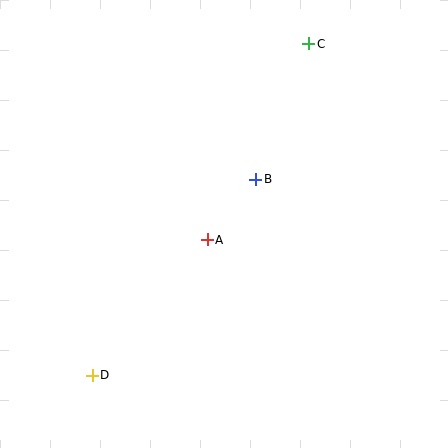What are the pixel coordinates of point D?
Point D is at (92, 375).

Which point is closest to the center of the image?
Point A at (207, 240) is closest to the center.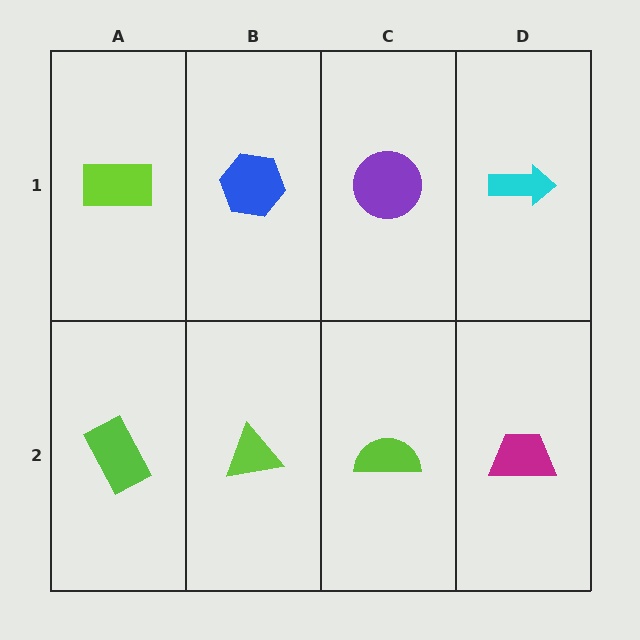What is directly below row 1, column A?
A lime rectangle.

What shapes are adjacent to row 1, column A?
A lime rectangle (row 2, column A), a blue hexagon (row 1, column B).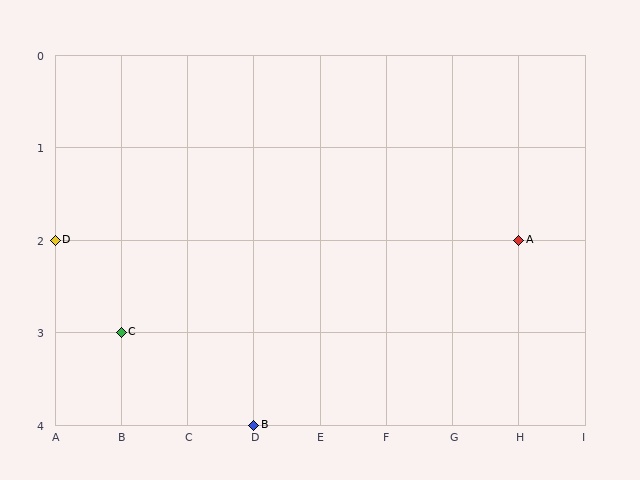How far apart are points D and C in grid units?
Points D and C are 1 column and 1 row apart (about 1.4 grid units diagonally).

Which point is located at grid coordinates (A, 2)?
Point D is at (A, 2).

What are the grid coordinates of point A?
Point A is at grid coordinates (H, 2).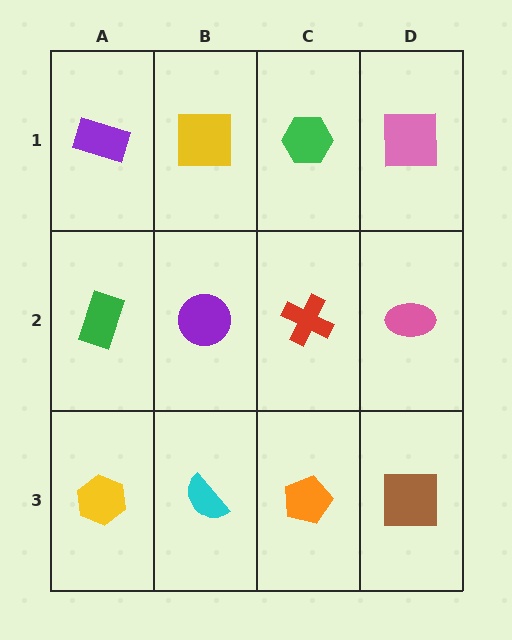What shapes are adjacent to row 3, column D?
A pink ellipse (row 2, column D), an orange pentagon (row 3, column C).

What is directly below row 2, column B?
A cyan semicircle.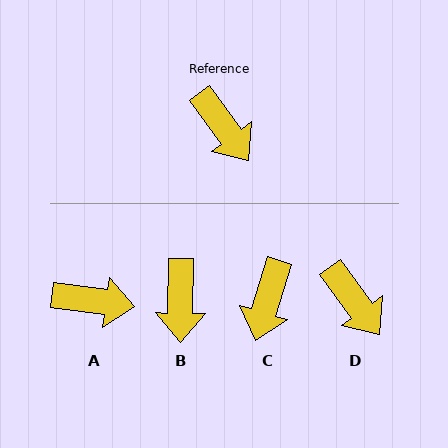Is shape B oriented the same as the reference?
No, it is off by about 36 degrees.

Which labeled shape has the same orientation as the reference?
D.